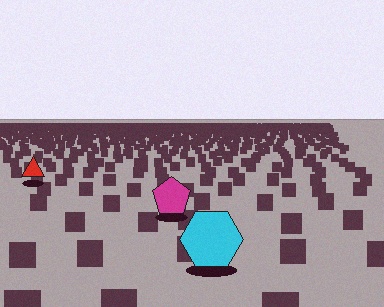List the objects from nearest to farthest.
From nearest to farthest: the cyan hexagon, the magenta pentagon, the red triangle.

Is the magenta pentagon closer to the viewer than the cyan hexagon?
No. The cyan hexagon is closer — you can tell from the texture gradient: the ground texture is coarser near it.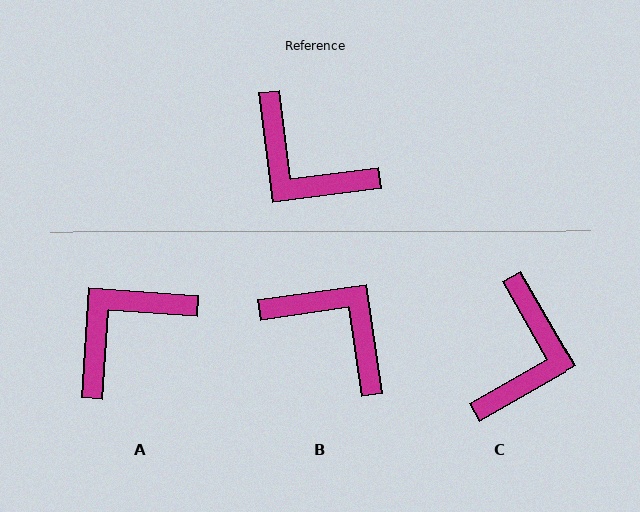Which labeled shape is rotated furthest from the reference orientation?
B, about 179 degrees away.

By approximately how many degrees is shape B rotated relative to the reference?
Approximately 179 degrees clockwise.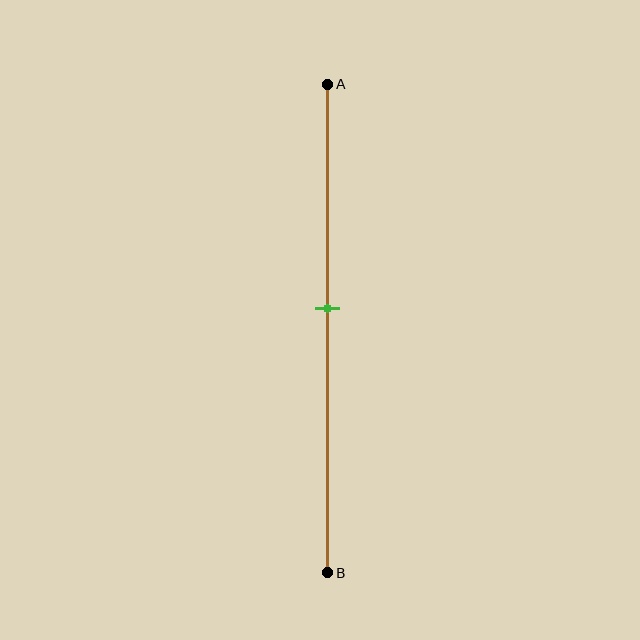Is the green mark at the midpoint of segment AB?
No, the mark is at about 45% from A, not at the 50% midpoint.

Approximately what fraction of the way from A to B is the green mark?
The green mark is approximately 45% of the way from A to B.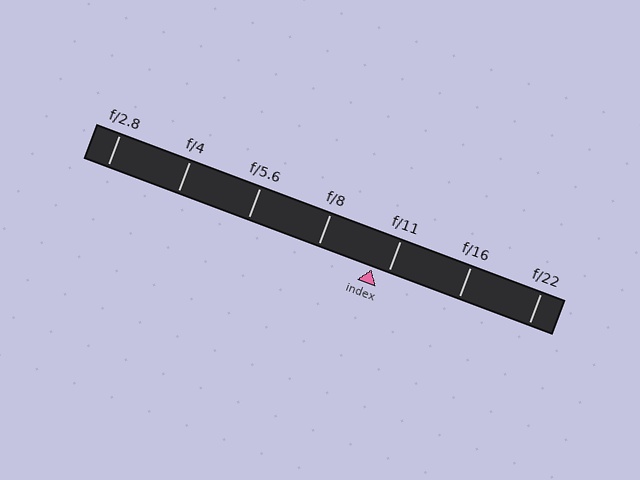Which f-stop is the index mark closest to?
The index mark is closest to f/11.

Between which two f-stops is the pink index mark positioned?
The index mark is between f/8 and f/11.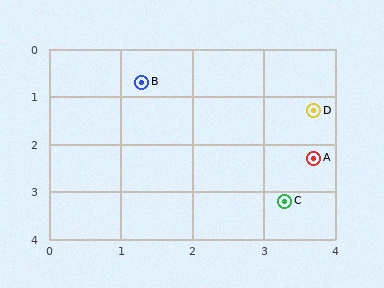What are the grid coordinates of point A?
Point A is at approximately (3.7, 2.3).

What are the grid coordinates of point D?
Point D is at approximately (3.7, 1.3).